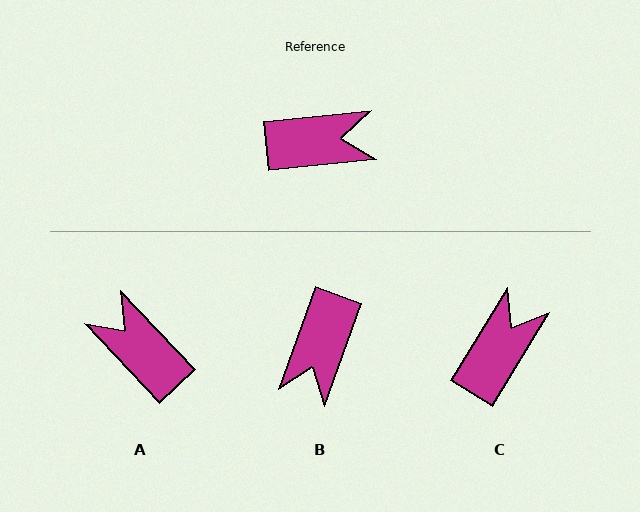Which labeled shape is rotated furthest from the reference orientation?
A, about 128 degrees away.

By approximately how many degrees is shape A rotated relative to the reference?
Approximately 128 degrees counter-clockwise.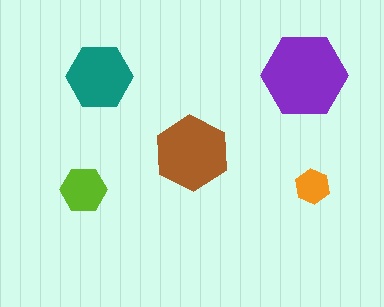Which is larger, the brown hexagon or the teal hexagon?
The brown one.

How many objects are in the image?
There are 5 objects in the image.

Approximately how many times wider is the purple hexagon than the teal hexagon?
About 1.5 times wider.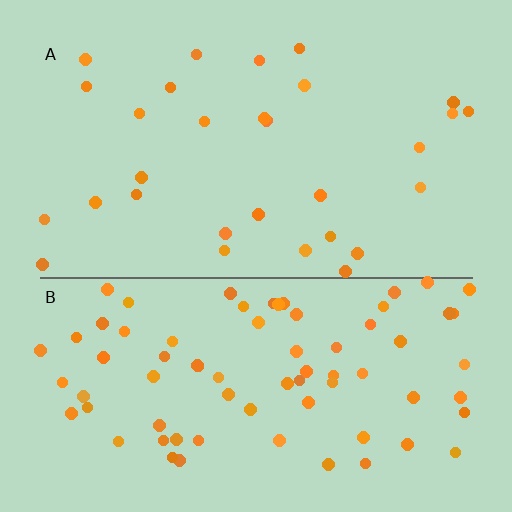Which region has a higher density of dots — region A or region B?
B (the bottom).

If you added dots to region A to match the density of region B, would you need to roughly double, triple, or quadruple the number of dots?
Approximately triple.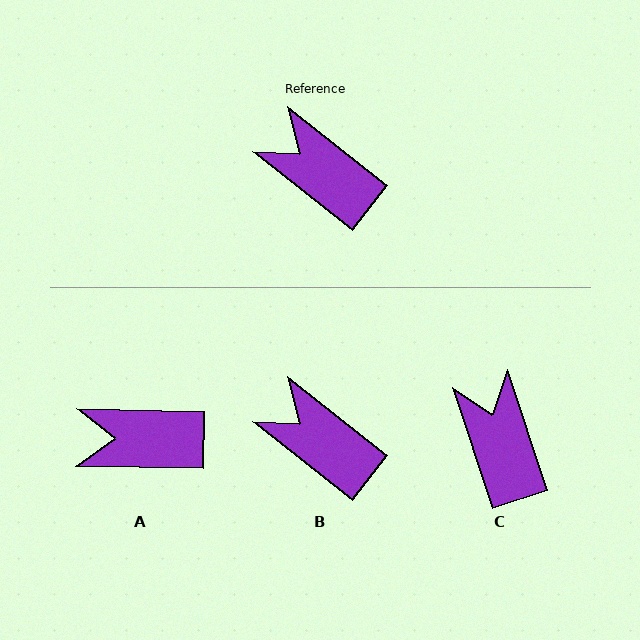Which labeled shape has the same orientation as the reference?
B.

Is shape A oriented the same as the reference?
No, it is off by about 37 degrees.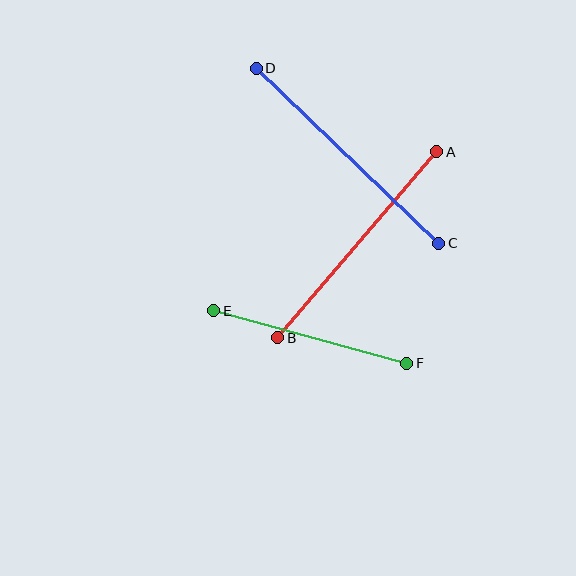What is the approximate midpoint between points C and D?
The midpoint is at approximately (347, 156) pixels.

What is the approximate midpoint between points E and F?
The midpoint is at approximately (310, 337) pixels.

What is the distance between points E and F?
The distance is approximately 200 pixels.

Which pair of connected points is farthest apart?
Points C and D are farthest apart.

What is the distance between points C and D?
The distance is approximately 253 pixels.